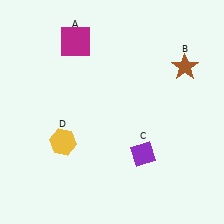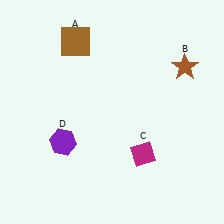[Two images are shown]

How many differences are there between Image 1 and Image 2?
There are 3 differences between the two images.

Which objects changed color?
A changed from magenta to brown. C changed from purple to magenta. D changed from yellow to purple.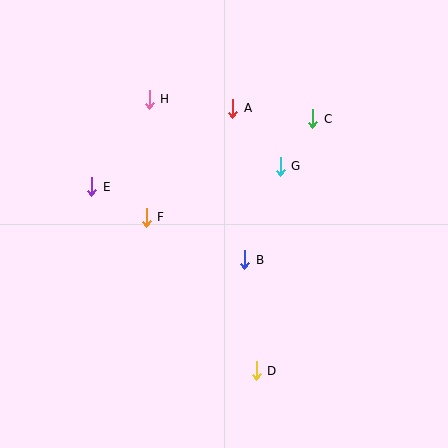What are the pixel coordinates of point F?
Point F is at (146, 217).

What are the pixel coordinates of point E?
Point E is at (92, 187).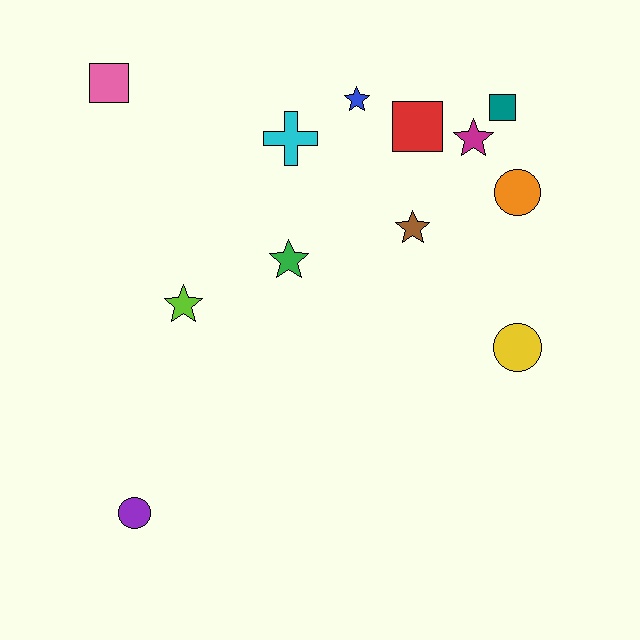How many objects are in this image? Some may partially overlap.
There are 12 objects.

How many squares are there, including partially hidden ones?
There are 3 squares.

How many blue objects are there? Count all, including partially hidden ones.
There is 1 blue object.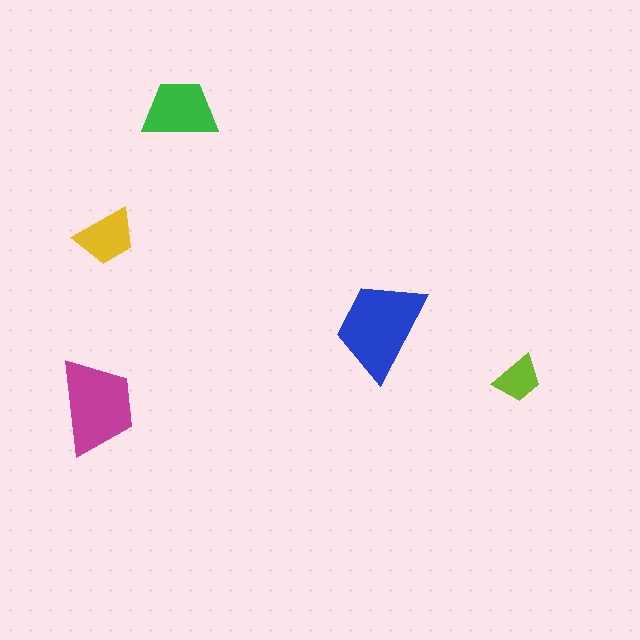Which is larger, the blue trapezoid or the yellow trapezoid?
The blue one.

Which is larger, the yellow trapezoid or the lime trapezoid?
The yellow one.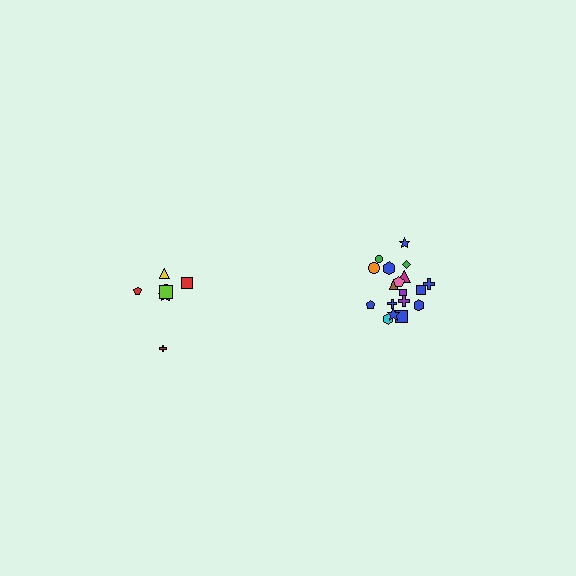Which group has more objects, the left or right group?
The right group.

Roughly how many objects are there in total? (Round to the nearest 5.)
Roughly 25 objects in total.